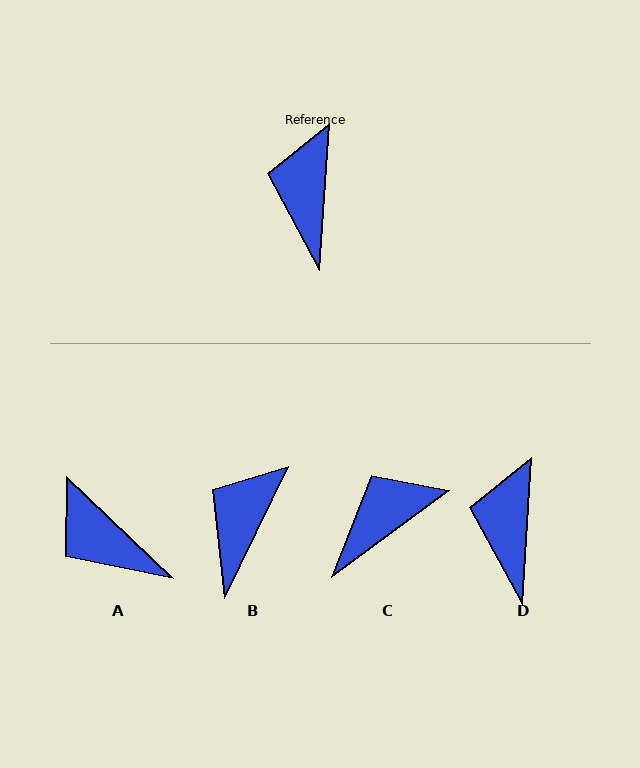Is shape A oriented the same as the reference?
No, it is off by about 50 degrees.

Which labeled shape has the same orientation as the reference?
D.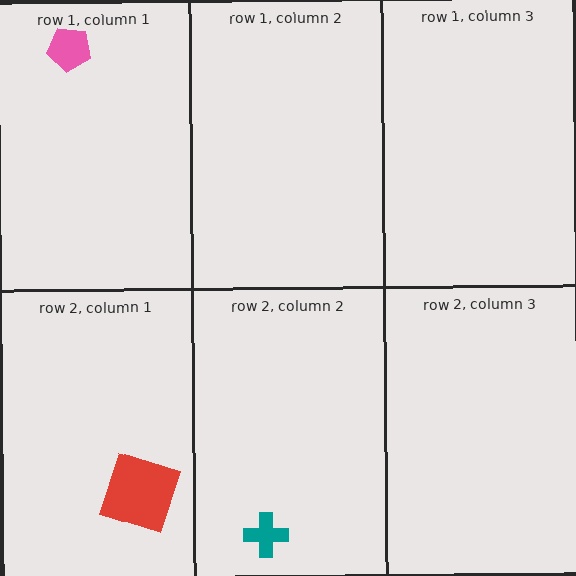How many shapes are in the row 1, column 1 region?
1.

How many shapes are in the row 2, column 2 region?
1.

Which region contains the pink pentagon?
The row 1, column 1 region.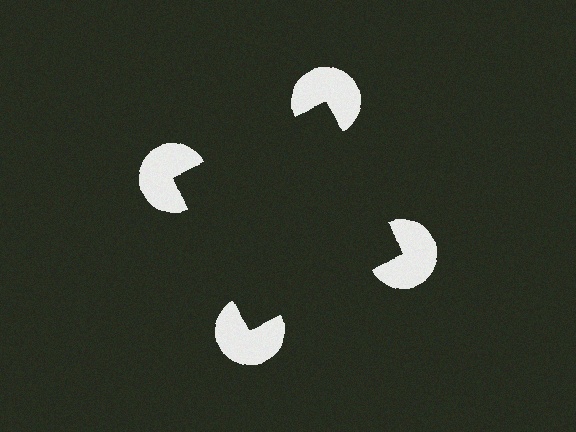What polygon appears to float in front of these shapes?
An illusory square — its edges are inferred from the aligned wedge cuts in the pac-man discs, not physically drawn.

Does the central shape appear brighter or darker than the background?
It typically appears slightly darker than the background, even though no actual brightness change is drawn.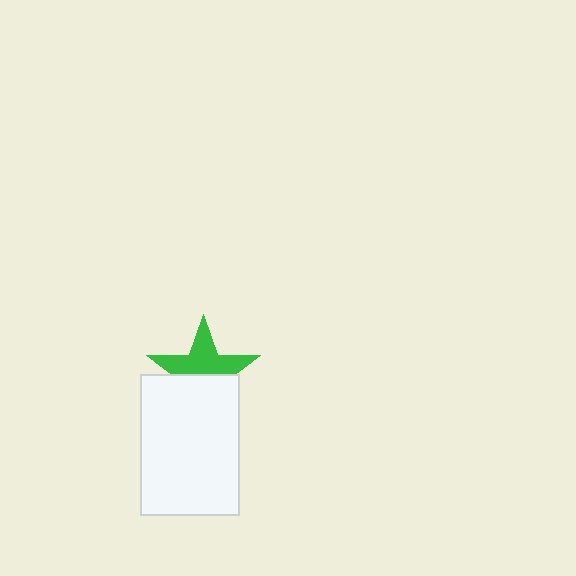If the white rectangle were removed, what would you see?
You would see the complete green star.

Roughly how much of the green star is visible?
About half of it is visible (roughly 52%).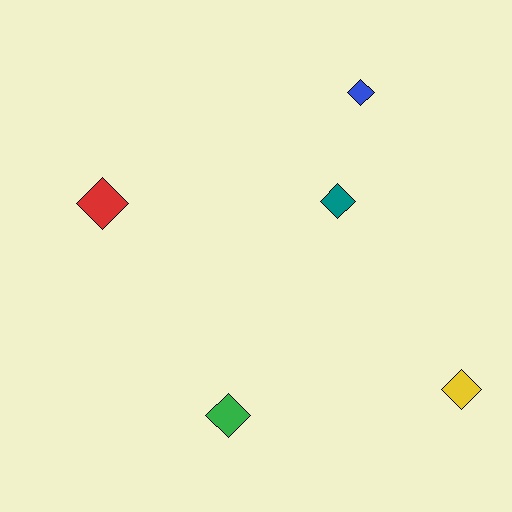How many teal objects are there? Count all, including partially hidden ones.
There is 1 teal object.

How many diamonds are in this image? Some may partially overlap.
There are 5 diamonds.